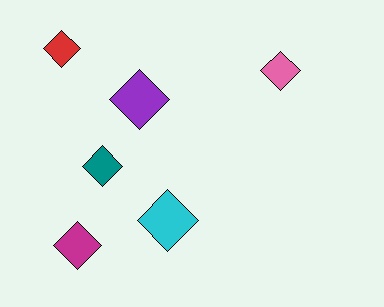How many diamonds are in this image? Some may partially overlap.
There are 6 diamonds.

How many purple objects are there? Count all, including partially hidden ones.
There is 1 purple object.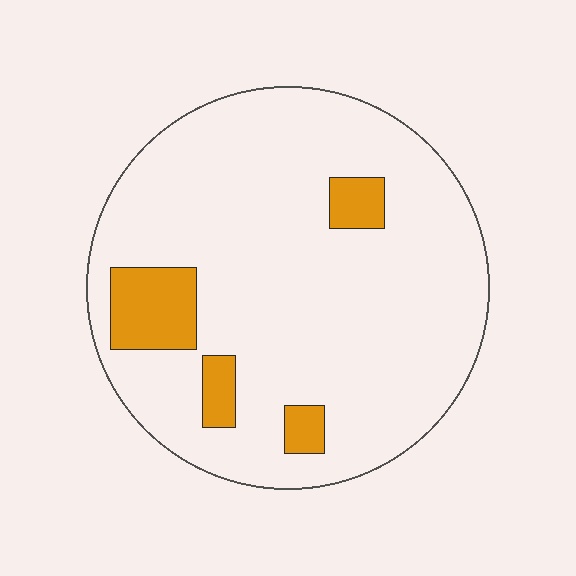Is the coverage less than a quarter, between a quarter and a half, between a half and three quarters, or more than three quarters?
Less than a quarter.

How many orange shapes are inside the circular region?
4.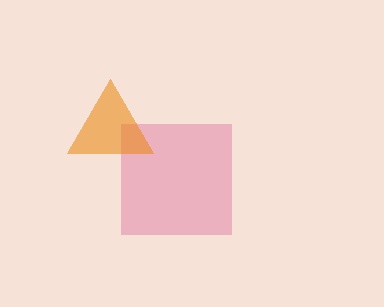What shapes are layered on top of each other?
The layered shapes are: a pink square, an orange triangle.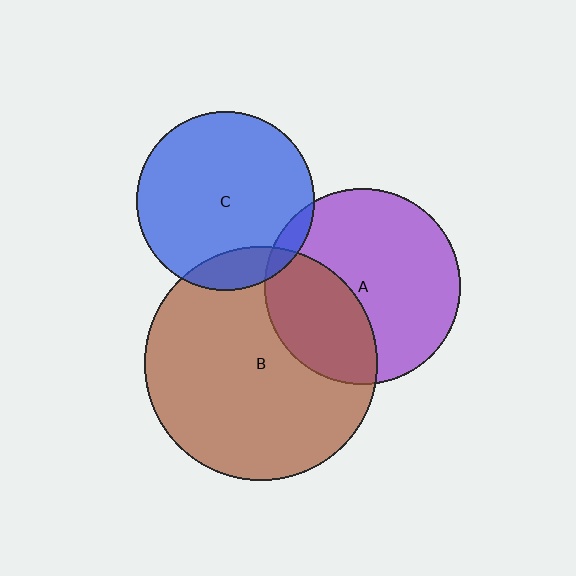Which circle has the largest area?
Circle B (brown).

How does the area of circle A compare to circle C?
Approximately 1.2 times.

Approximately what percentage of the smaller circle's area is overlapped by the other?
Approximately 15%.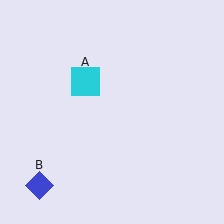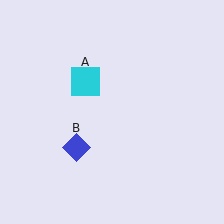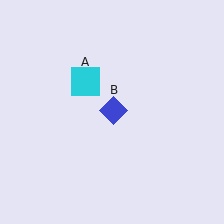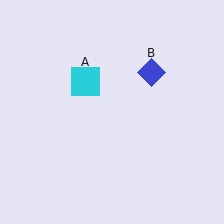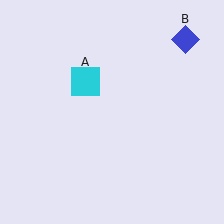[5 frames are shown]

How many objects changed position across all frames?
1 object changed position: blue diamond (object B).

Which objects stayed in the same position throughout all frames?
Cyan square (object A) remained stationary.